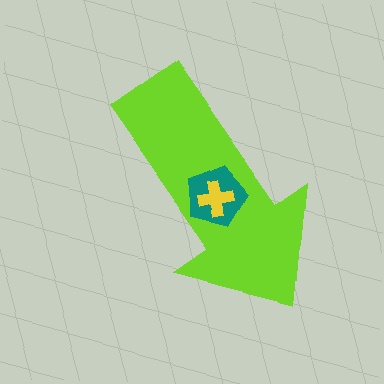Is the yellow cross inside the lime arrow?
Yes.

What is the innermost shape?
The yellow cross.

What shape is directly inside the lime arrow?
The teal pentagon.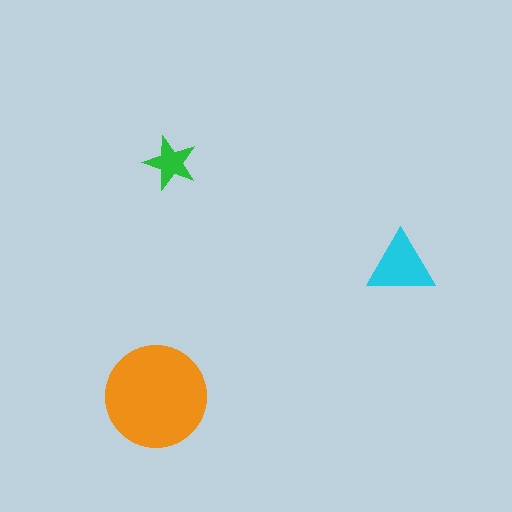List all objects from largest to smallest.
The orange circle, the cyan triangle, the green star.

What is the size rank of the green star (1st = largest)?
3rd.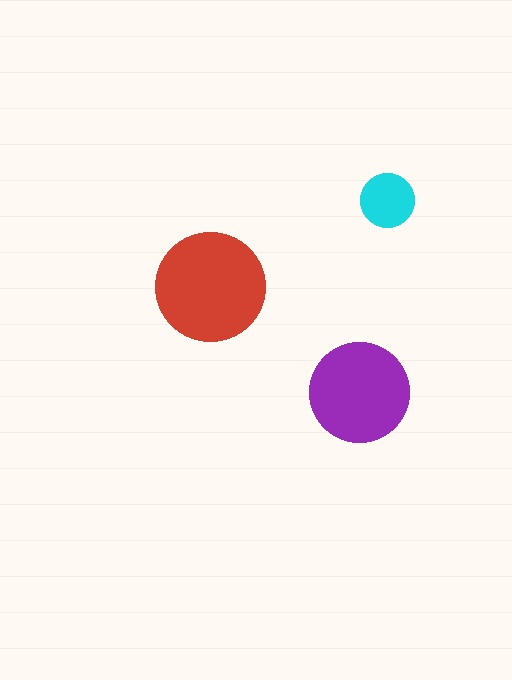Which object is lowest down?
The purple circle is bottommost.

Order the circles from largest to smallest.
the red one, the purple one, the cyan one.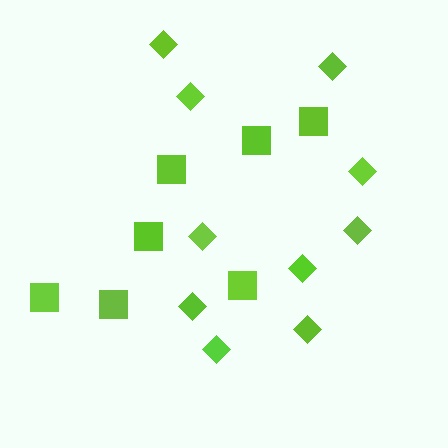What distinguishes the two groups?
There are 2 groups: one group of squares (7) and one group of diamonds (10).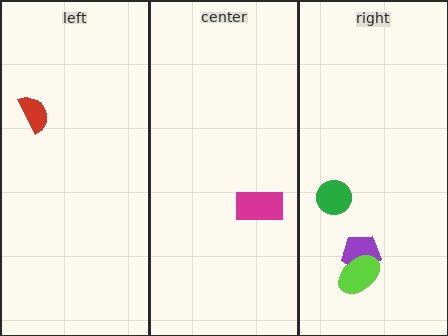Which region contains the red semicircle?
The left region.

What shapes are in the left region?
The red semicircle.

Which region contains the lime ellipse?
The right region.